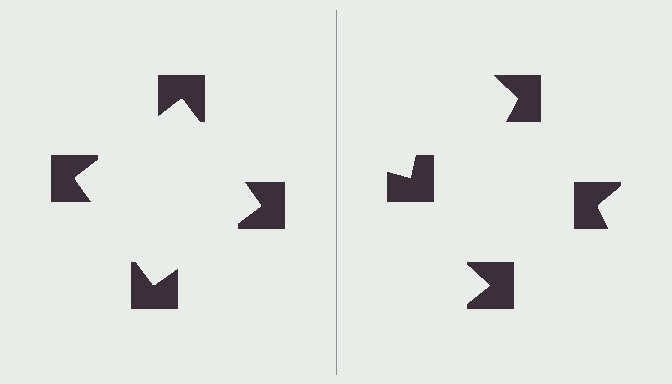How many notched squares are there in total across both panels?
8 — 4 on each side.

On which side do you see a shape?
An illusory square appears on the left side. On the right side the wedge cuts are rotated, so no coherent shape forms.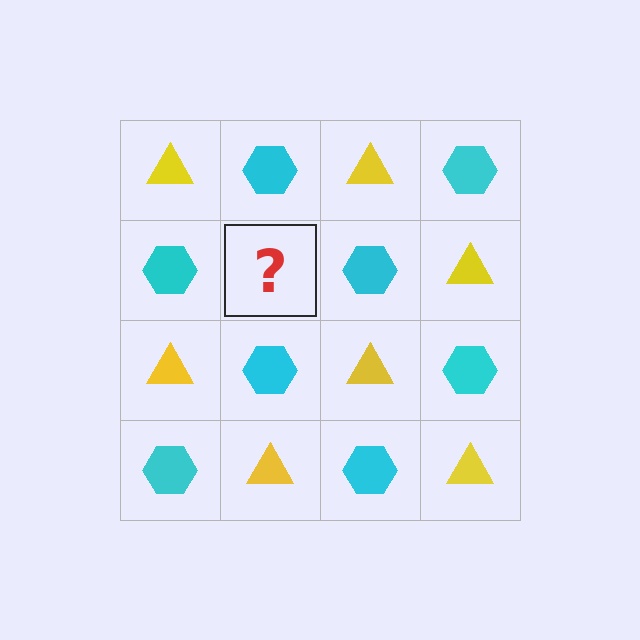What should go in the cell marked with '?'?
The missing cell should contain a yellow triangle.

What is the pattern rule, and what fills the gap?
The rule is that it alternates yellow triangle and cyan hexagon in a checkerboard pattern. The gap should be filled with a yellow triangle.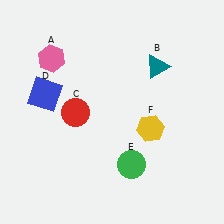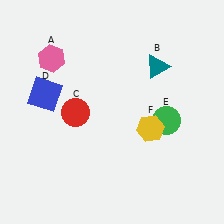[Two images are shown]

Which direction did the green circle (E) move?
The green circle (E) moved up.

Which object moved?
The green circle (E) moved up.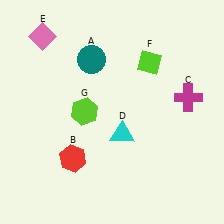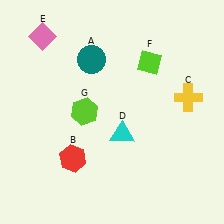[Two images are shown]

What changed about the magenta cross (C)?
In Image 1, C is magenta. In Image 2, it changed to yellow.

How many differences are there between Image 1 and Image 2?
There is 1 difference between the two images.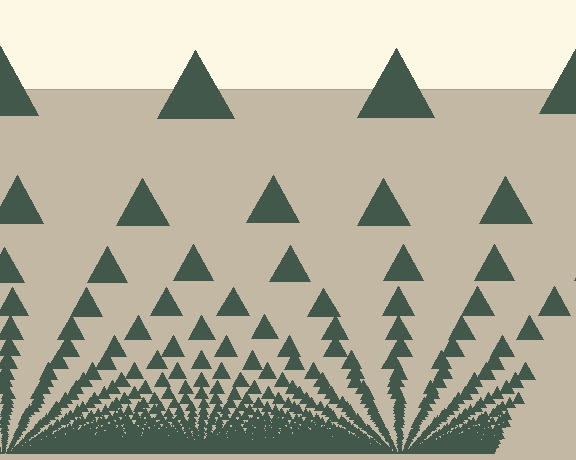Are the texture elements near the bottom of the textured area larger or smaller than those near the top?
Smaller. The gradient is inverted — elements near the bottom are smaller and denser.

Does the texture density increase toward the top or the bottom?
Density increases toward the bottom.